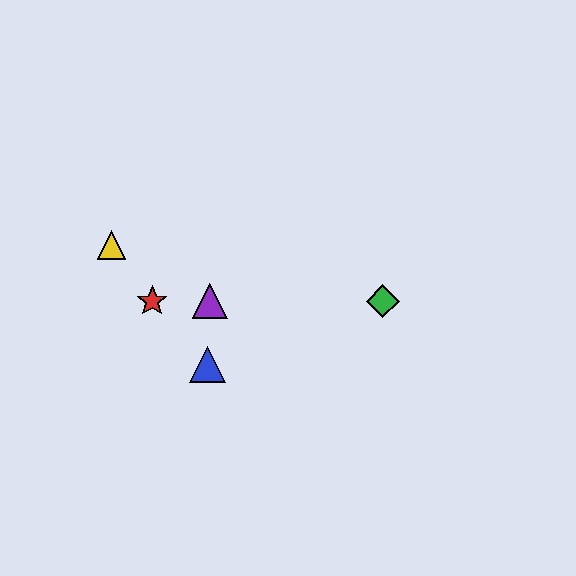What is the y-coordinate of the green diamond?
The green diamond is at y≈301.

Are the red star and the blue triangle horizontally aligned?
No, the red star is at y≈301 and the blue triangle is at y≈365.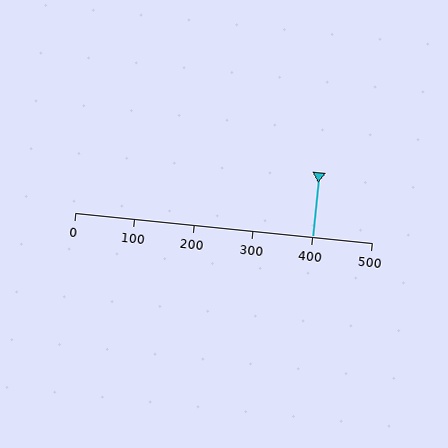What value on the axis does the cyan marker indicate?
The marker indicates approximately 400.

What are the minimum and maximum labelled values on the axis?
The axis runs from 0 to 500.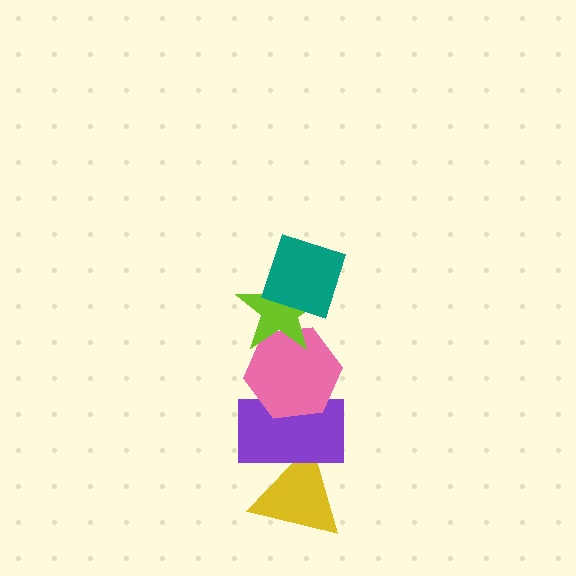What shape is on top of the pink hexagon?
The lime star is on top of the pink hexagon.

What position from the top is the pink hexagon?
The pink hexagon is 3rd from the top.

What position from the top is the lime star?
The lime star is 2nd from the top.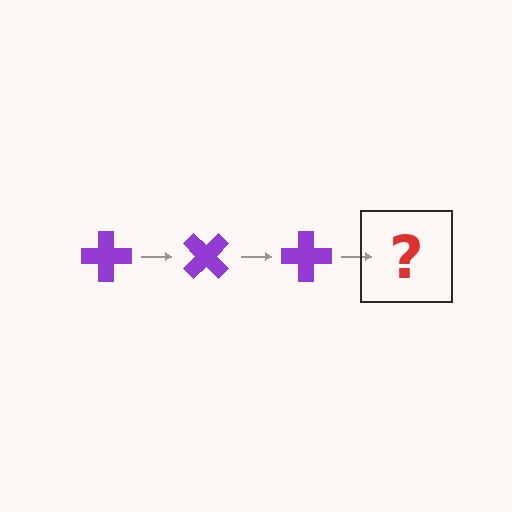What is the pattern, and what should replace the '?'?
The pattern is that the cross rotates 45 degrees each step. The '?' should be a purple cross rotated 135 degrees.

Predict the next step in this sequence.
The next step is a purple cross rotated 135 degrees.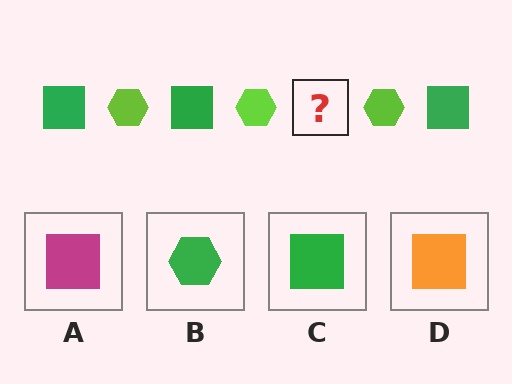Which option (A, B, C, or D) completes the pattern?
C.